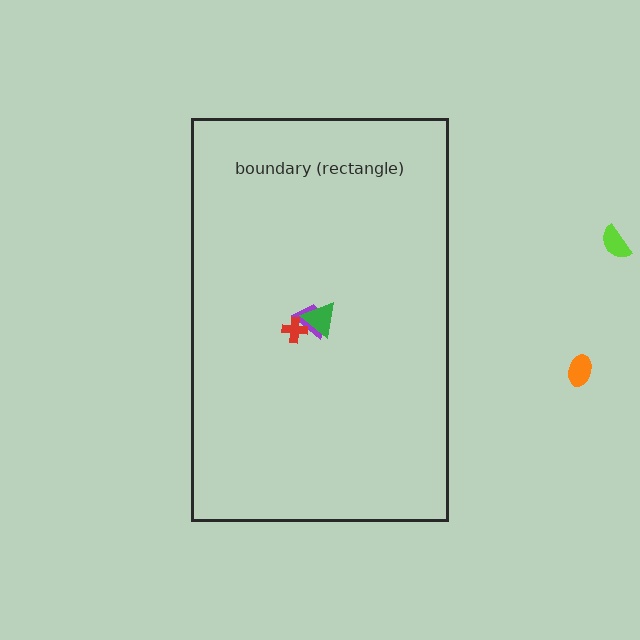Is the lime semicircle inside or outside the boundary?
Outside.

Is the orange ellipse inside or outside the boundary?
Outside.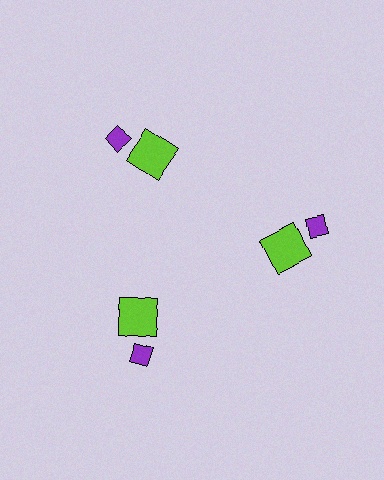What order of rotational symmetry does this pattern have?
This pattern has 3-fold rotational symmetry.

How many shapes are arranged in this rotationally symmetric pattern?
There are 6 shapes, arranged in 3 groups of 2.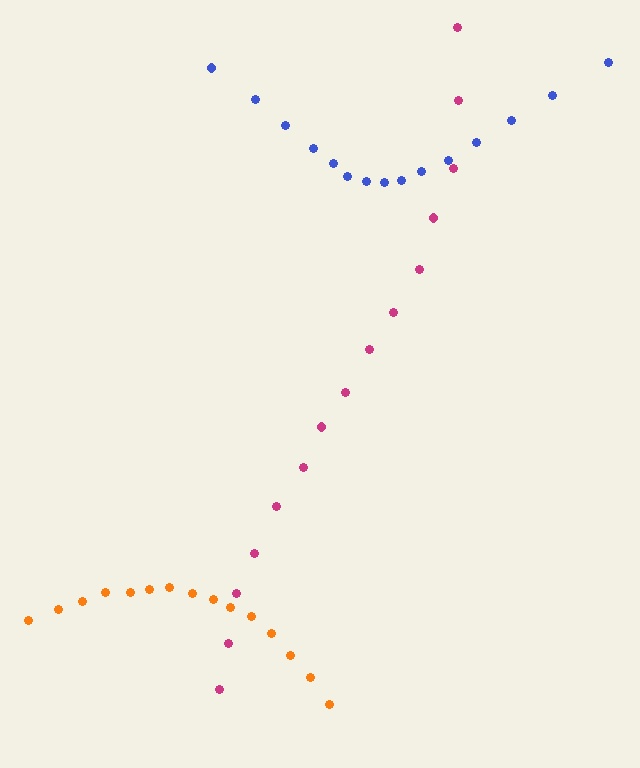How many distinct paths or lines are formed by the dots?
There are 3 distinct paths.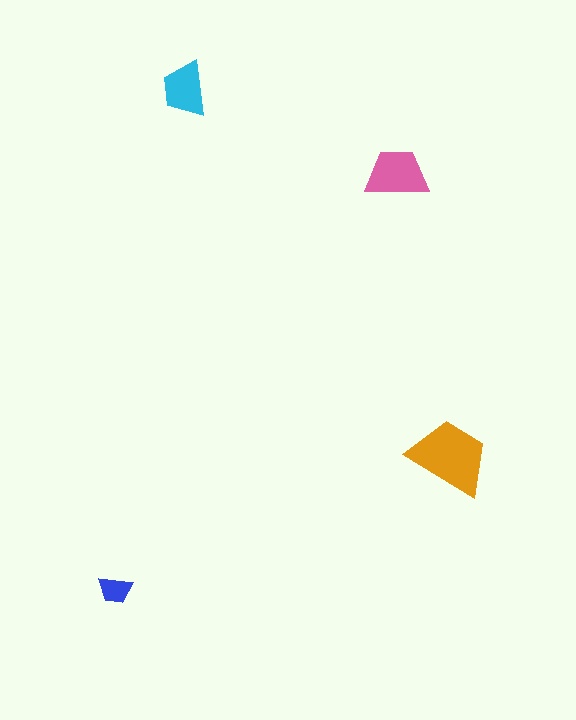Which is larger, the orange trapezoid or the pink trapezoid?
The orange one.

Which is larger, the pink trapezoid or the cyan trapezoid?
The pink one.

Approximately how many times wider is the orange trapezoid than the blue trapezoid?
About 2.5 times wider.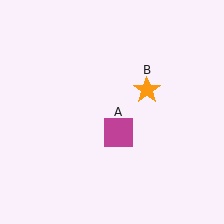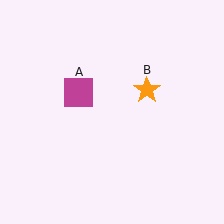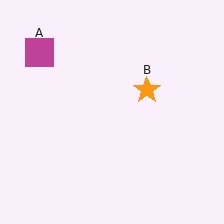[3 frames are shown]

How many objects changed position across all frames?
1 object changed position: magenta square (object A).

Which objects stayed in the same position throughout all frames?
Orange star (object B) remained stationary.